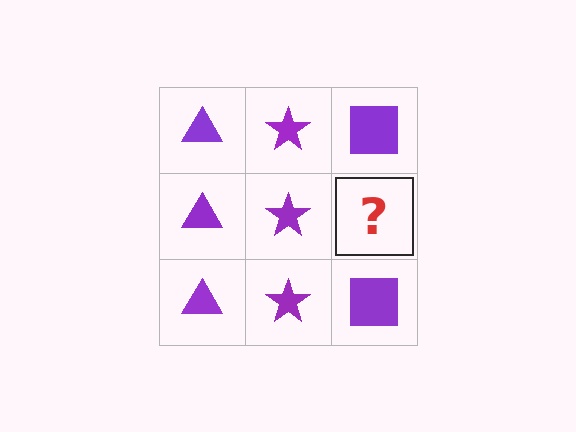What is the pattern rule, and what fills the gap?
The rule is that each column has a consistent shape. The gap should be filled with a purple square.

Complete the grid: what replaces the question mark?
The question mark should be replaced with a purple square.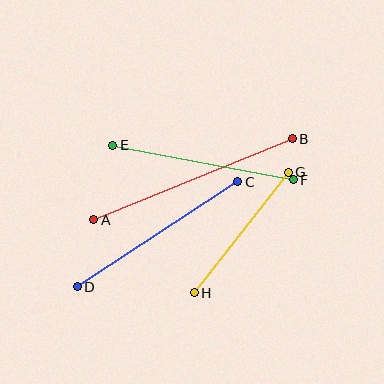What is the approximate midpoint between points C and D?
The midpoint is at approximately (158, 234) pixels.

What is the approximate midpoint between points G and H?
The midpoint is at approximately (241, 233) pixels.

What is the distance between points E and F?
The distance is approximately 184 pixels.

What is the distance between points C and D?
The distance is approximately 192 pixels.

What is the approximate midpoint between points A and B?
The midpoint is at approximately (193, 179) pixels.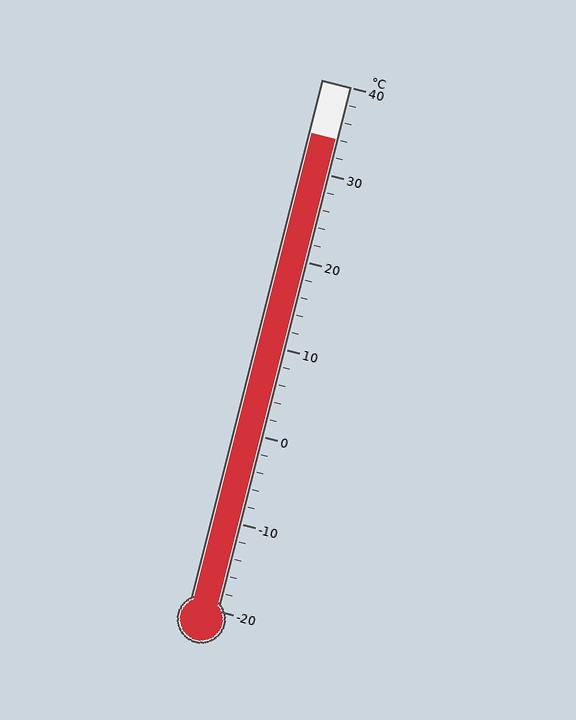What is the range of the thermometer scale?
The thermometer scale ranges from -20°C to 40°C.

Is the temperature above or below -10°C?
The temperature is above -10°C.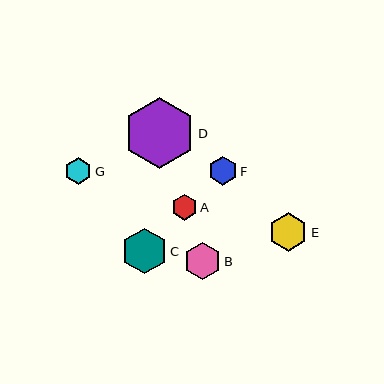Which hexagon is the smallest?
Hexagon A is the smallest with a size of approximately 26 pixels.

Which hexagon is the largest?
Hexagon D is the largest with a size of approximately 71 pixels.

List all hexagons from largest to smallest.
From largest to smallest: D, C, E, B, F, G, A.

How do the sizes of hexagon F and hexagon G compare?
Hexagon F and hexagon G are approximately the same size.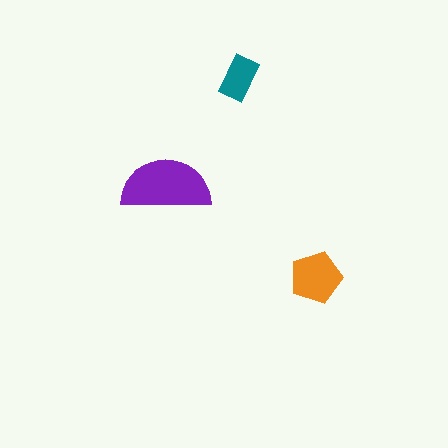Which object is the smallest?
The teal rectangle.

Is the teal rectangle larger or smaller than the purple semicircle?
Smaller.